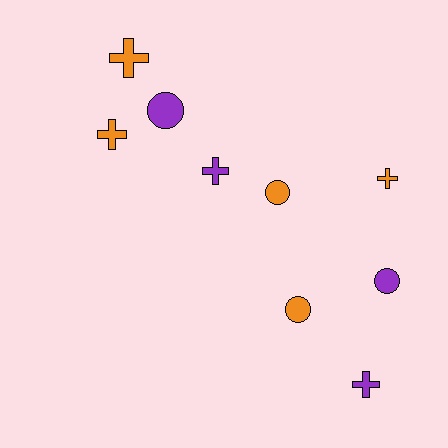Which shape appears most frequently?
Cross, with 5 objects.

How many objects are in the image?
There are 9 objects.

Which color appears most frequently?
Orange, with 5 objects.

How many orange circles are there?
There are 2 orange circles.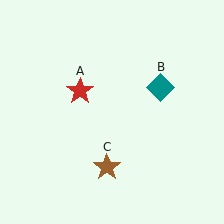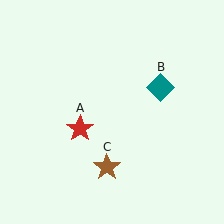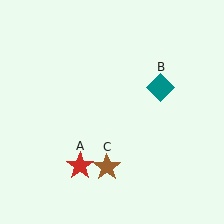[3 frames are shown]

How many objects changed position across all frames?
1 object changed position: red star (object A).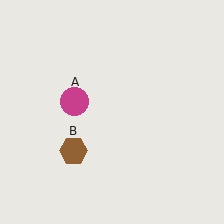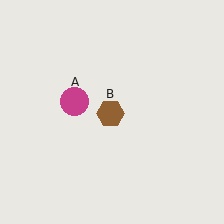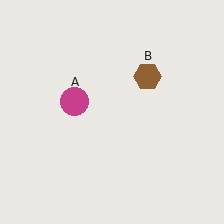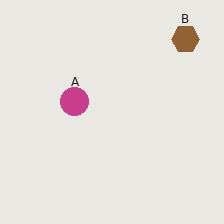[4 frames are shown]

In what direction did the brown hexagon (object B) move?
The brown hexagon (object B) moved up and to the right.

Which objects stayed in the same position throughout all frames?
Magenta circle (object A) remained stationary.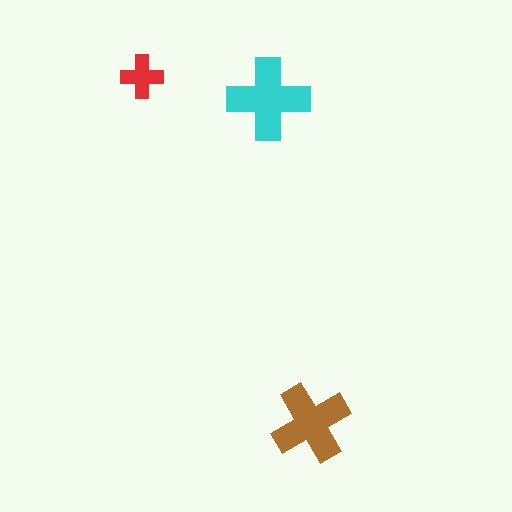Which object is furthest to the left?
The red cross is leftmost.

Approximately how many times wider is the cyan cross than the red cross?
About 2 times wider.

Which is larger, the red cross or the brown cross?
The brown one.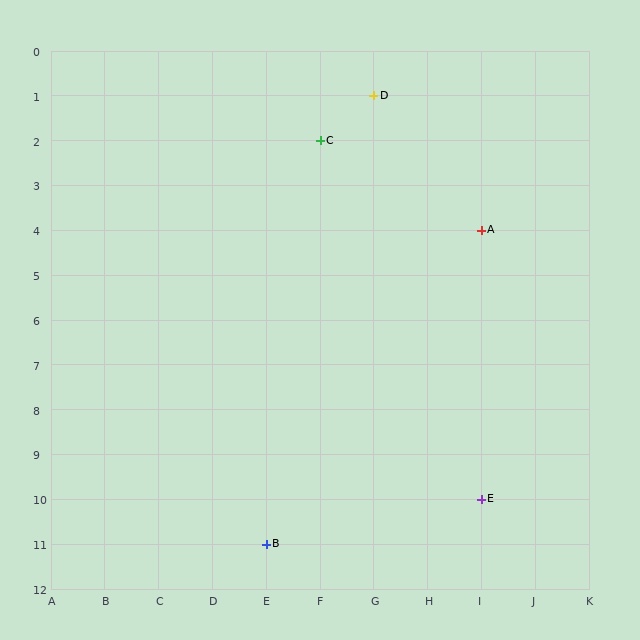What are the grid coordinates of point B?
Point B is at grid coordinates (E, 11).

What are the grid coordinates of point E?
Point E is at grid coordinates (I, 10).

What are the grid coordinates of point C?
Point C is at grid coordinates (F, 2).